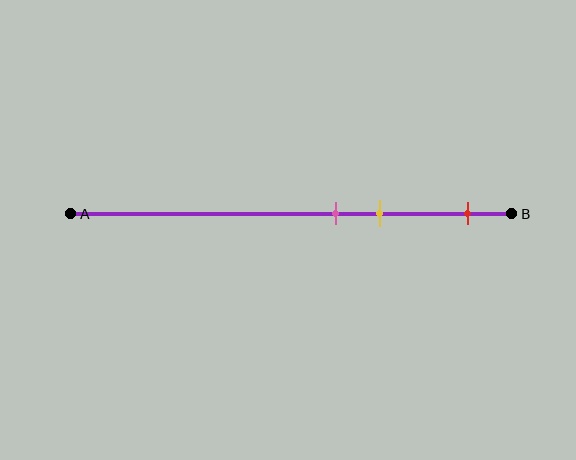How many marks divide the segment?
There are 3 marks dividing the segment.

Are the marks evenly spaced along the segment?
No, the marks are not evenly spaced.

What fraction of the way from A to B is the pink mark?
The pink mark is approximately 60% (0.6) of the way from A to B.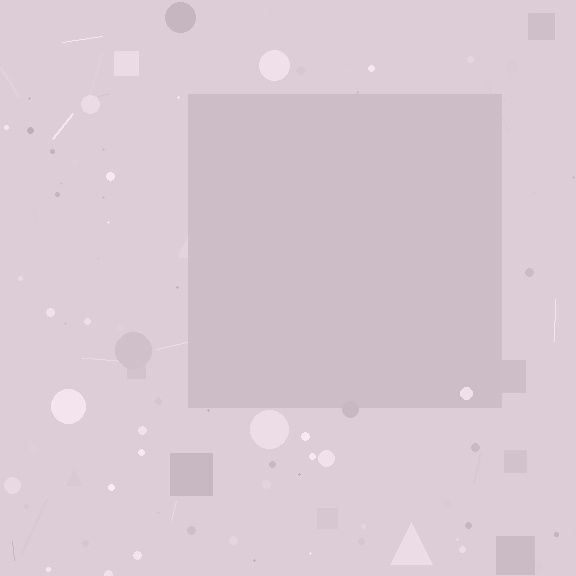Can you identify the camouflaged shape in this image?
The camouflaged shape is a square.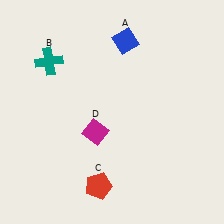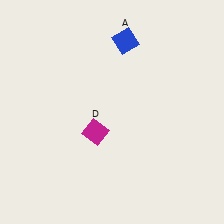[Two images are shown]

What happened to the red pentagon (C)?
The red pentagon (C) was removed in Image 2. It was in the bottom-left area of Image 1.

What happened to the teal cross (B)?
The teal cross (B) was removed in Image 2. It was in the top-left area of Image 1.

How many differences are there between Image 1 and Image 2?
There are 2 differences between the two images.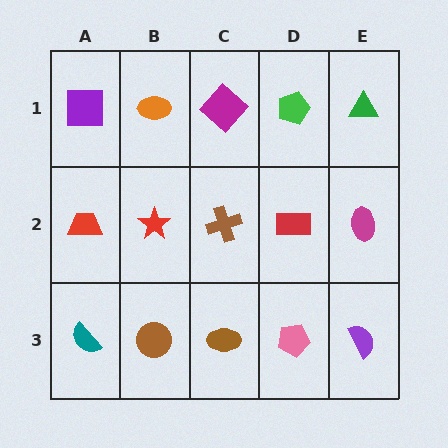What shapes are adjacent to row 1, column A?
A red trapezoid (row 2, column A), an orange ellipse (row 1, column B).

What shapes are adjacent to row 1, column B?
A red star (row 2, column B), a purple square (row 1, column A), a magenta diamond (row 1, column C).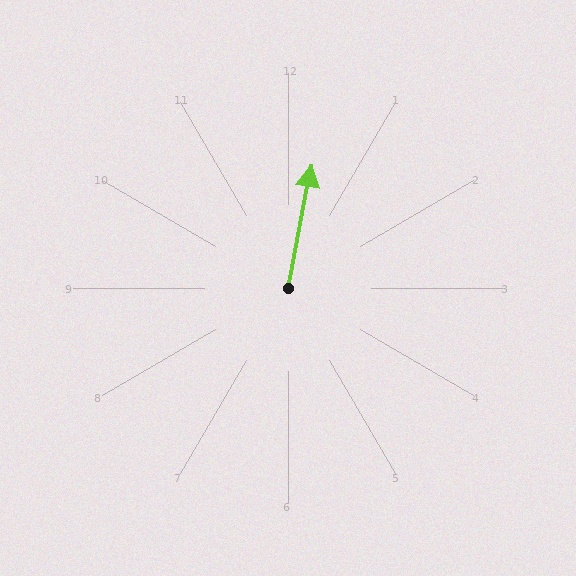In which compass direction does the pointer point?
North.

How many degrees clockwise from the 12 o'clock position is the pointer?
Approximately 11 degrees.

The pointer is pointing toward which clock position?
Roughly 12 o'clock.